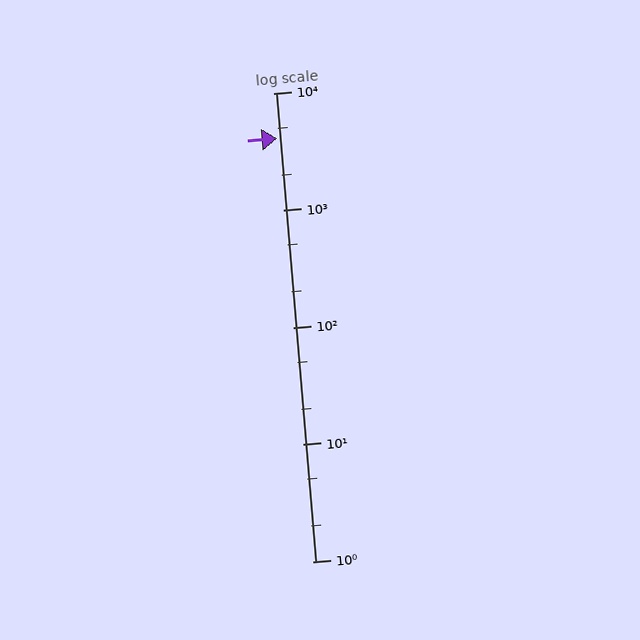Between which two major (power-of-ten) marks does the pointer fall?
The pointer is between 1000 and 10000.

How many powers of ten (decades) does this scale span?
The scale spans 4 decades, from 1 to 10000.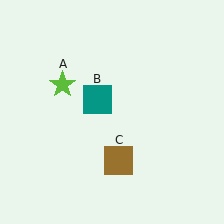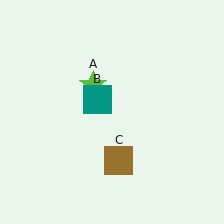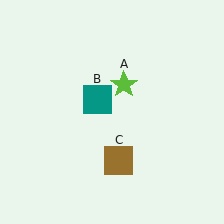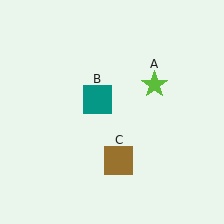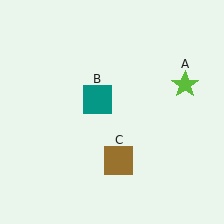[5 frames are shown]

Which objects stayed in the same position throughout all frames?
Teal square (object B) and brown square (object C) remained stationary.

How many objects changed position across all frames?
1 object changed position: lime star (object A).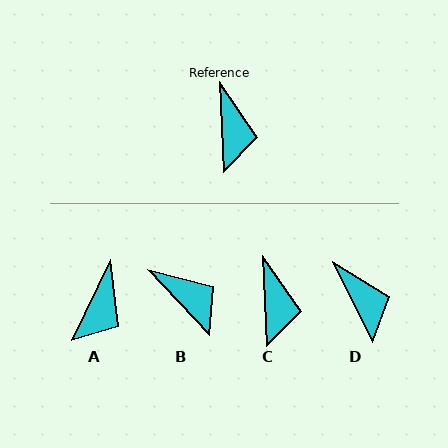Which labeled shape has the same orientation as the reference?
C.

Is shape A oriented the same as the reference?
No, it is off by about 29 degrees.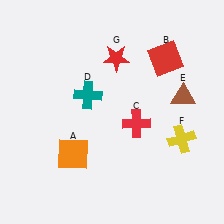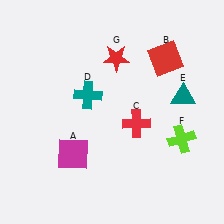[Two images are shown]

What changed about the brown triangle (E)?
In Image 1, E is brown. In Image 2, it changed to teal.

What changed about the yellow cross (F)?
In Image 1, F is yellow. In Image 2, it changed to lime.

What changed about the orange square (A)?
In Image 1, A is orange. In Image 2, it changed to magenta.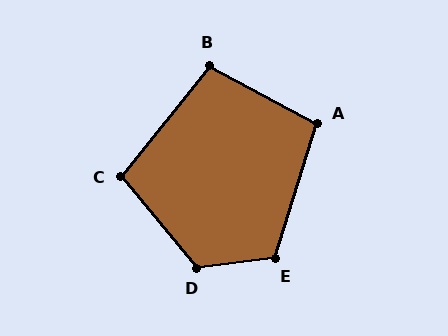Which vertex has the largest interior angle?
D, at approximately 122 degrees.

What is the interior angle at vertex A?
Approximately 101 degrees (obtuse).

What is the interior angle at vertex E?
Approximately 115 degrees (obtuse).